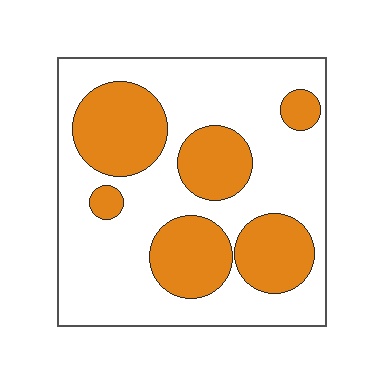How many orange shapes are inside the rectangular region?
6.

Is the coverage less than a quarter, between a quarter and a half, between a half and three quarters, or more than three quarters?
Between a quarter and a half.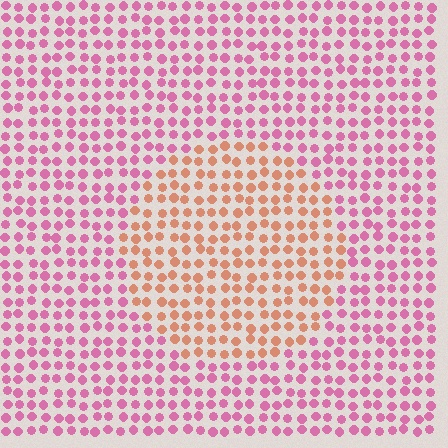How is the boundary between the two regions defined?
The boundary is defined purely by a slight shift in hue (about 49 degrees). Spacing, size, and orientation are identical on both sides.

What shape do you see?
I see a circle.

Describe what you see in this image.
The image is filled with small pink elements in a uniform arrangement. A circle-shaped region is visible where the elements are tinted to a slightly different hue, forming a subtle color boundary.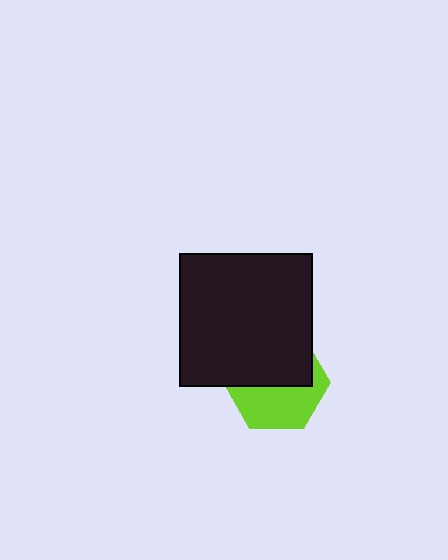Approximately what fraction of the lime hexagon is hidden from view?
Roughly 52% of the lime hexagon is hidden behind the black square.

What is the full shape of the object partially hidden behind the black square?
The partially hidden object is a lime hexagon.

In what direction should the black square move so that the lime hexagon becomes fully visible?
The black square should move up. That is the shortest direction to clear the overlap and leave the lime hexagon fully visible.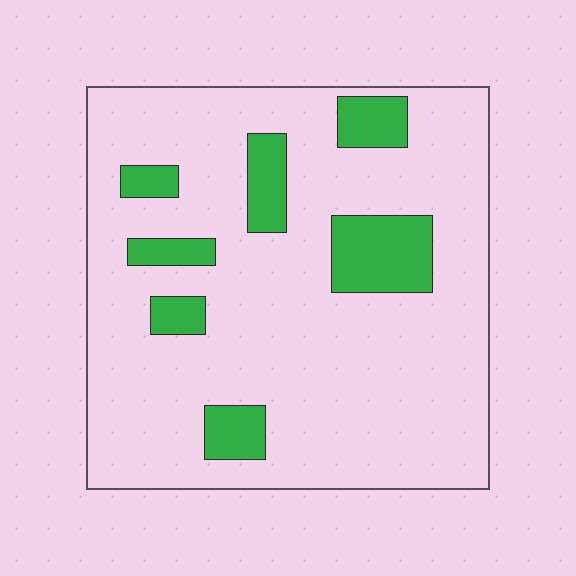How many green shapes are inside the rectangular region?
7.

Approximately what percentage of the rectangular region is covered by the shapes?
Approximately 15%.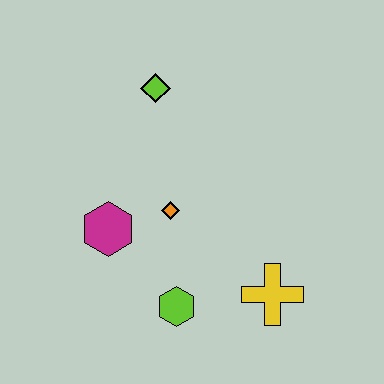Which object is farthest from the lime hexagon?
The lime diamond is farthest from the lime hexagon.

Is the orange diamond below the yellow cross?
No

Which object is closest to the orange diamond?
The magenta hexagon is closest to the orange diamond.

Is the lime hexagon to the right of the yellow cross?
No